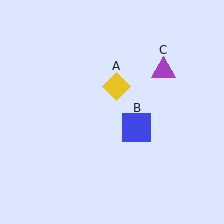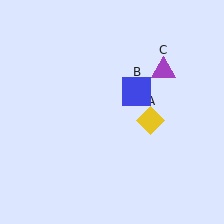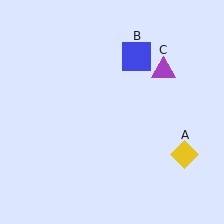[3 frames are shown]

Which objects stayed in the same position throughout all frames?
Purple triangle (object C) remained stationary.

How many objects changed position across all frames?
2 objects changed position: yellow diamond (object A), blue square (object B).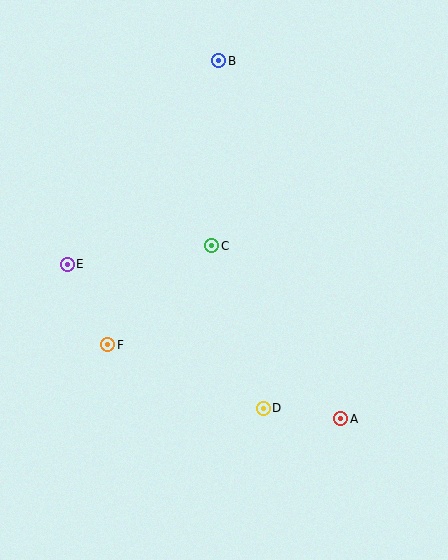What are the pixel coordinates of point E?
Point E is at (67, 264).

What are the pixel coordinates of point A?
Point A is at (341, 419).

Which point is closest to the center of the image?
Point C at (212, 246) is closest to the center.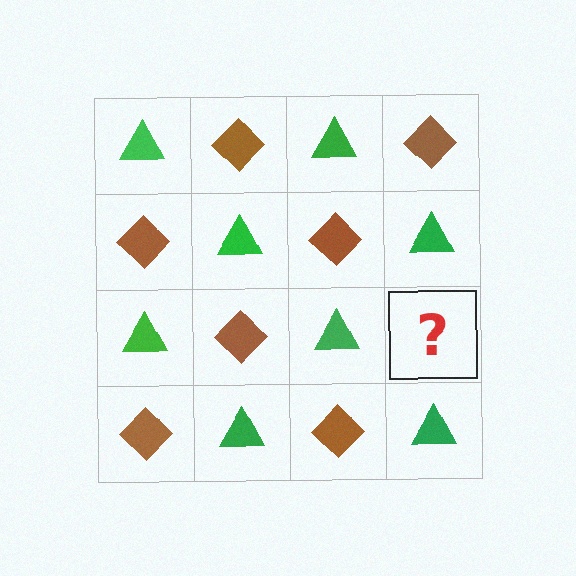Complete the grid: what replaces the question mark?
The question mark should be replaced with a brown diamond.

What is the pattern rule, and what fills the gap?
The rule is that it alternates green triangle and brown diamond in a checkerboard pattern. The gap should be filled with a brown diamond.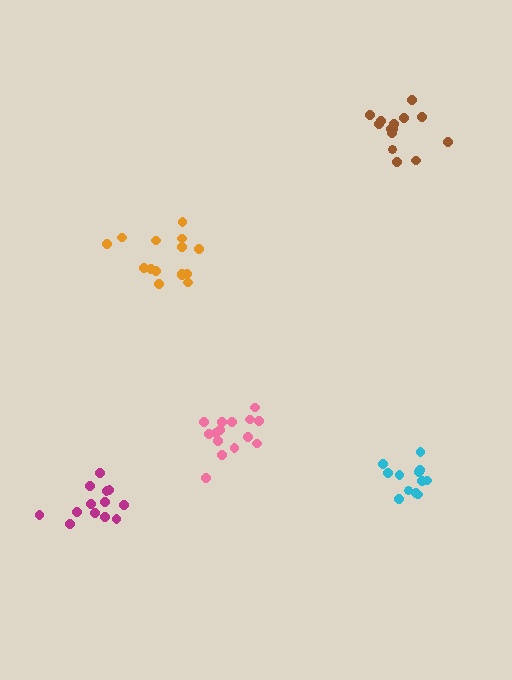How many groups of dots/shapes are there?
There are 5 groups.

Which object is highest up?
The brown cluster is topmost.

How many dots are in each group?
Group 1: 15 dots, Group 2: 14 dots, Group 3: 15 dots, Group 4: 13 dots, Group 5: 12 dots (69 total).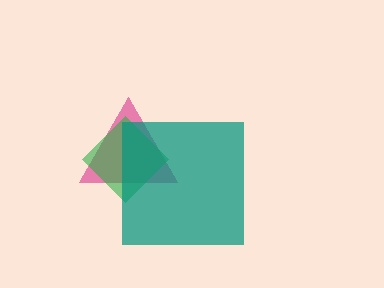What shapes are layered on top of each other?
The layered shapes are: a magenta triangle, a green diamond, a teal square.